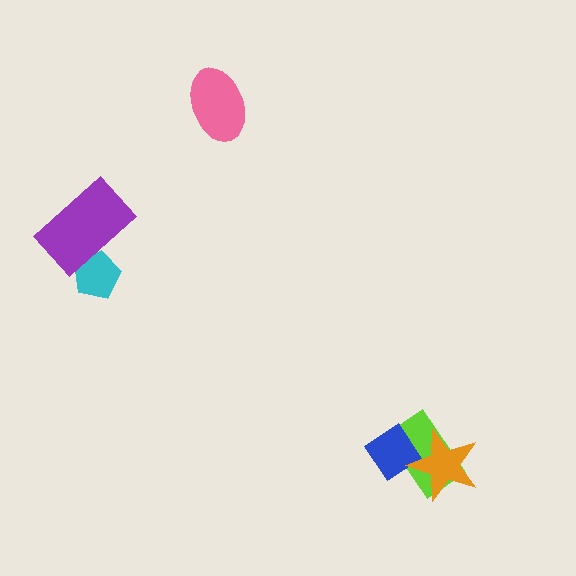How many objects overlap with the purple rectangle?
1 object overlaps with the purple rectangle.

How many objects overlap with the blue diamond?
2 objects overlap with the blue diamond.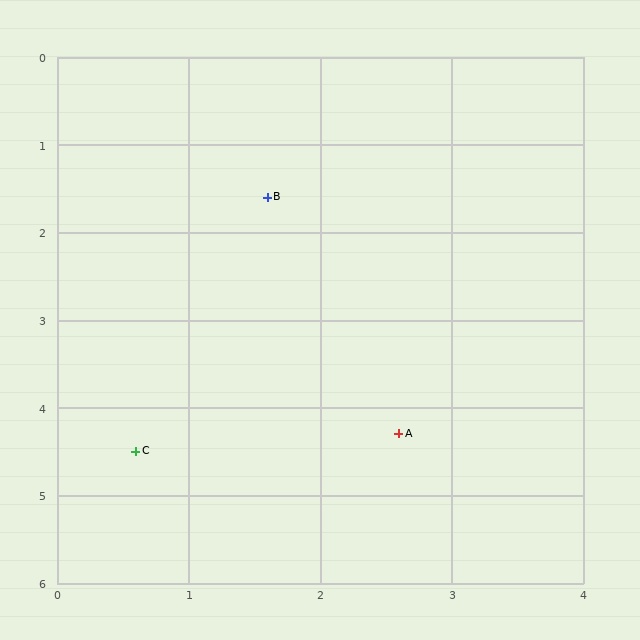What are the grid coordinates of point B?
Point B is at approximately (1.6, 1.6).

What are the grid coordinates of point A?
Point A is at approximately (2.6, 4.3).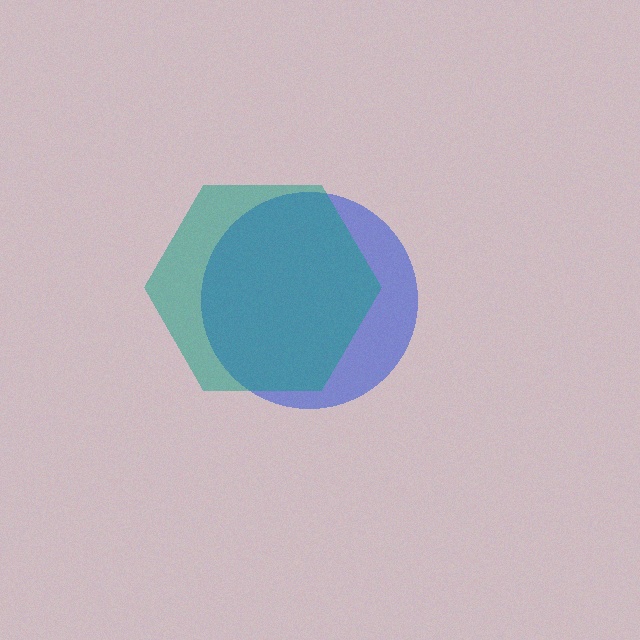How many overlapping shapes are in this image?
There are 2 overlapping shapes in the image.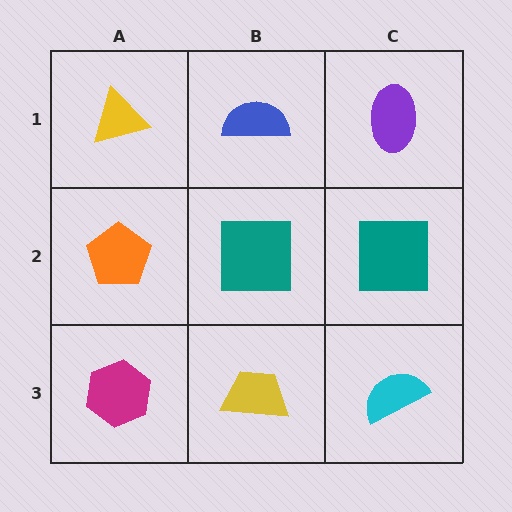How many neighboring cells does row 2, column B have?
4.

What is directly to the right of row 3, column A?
A yellow trapezoid.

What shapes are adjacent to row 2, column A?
A yellow triangle (row 1, column A), a magenta hexagon (row 3, column A), a teal square (row 2, column B).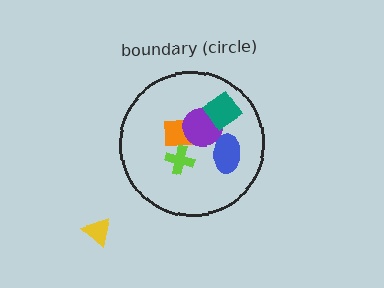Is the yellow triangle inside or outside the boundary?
Outside.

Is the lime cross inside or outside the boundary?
Inside.